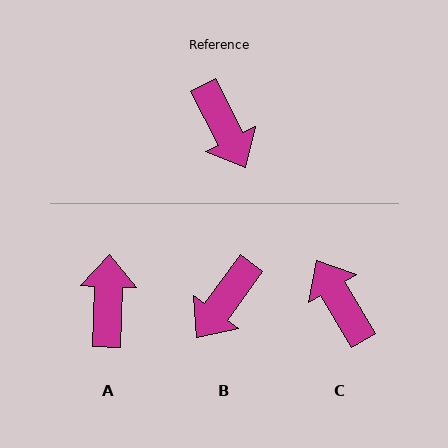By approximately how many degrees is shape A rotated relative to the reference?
Approximately 151 degrees counter-clockwise.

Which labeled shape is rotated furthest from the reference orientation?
C, about 176 degrees away.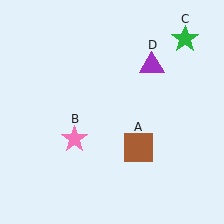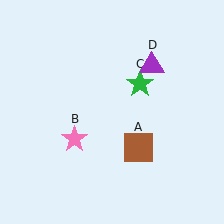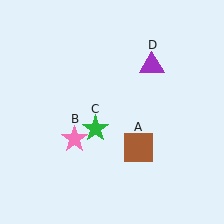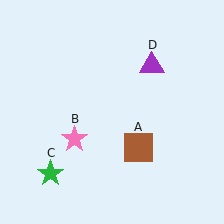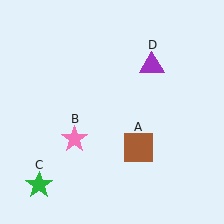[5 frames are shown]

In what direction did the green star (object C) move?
The green star (object C) moved down and to the left.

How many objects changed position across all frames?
1 object changed position: green star (object C).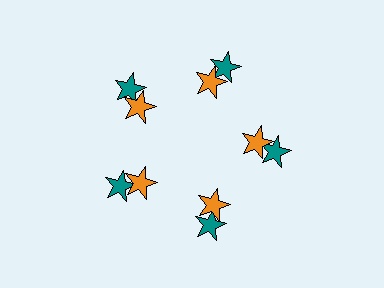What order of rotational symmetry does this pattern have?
This pattern has 5-fold rotational symmetry.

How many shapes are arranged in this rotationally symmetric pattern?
There are 10 shapes, arranged in 5 groups of 2.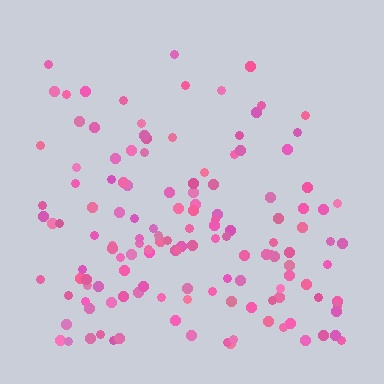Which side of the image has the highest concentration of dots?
The bottom.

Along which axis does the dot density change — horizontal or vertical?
Vertical.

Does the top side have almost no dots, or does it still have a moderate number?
Still a moderate number, just noticeably fewer than the bottom.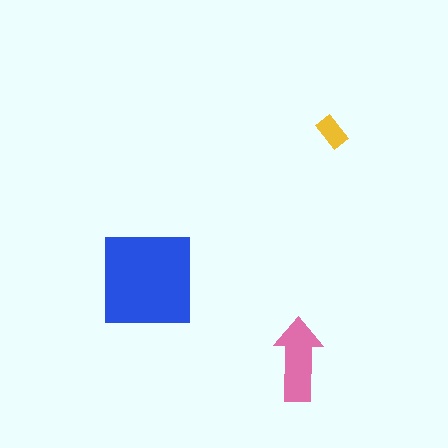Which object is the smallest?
The yellow rectangle.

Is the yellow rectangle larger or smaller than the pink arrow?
Smaller.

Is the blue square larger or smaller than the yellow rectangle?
Larger.